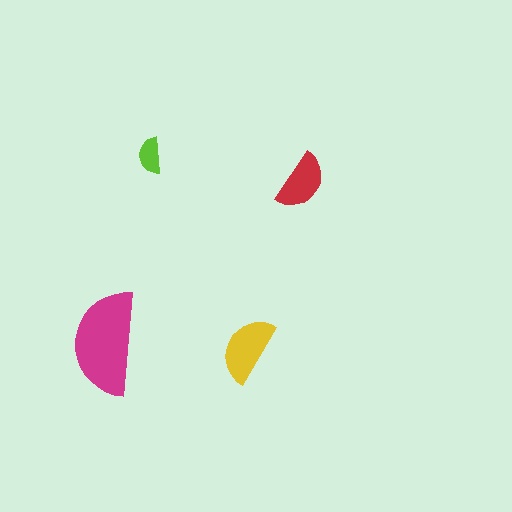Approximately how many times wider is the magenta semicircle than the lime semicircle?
About 3 times wider.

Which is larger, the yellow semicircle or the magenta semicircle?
The magenta one.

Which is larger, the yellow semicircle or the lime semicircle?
The yellow one.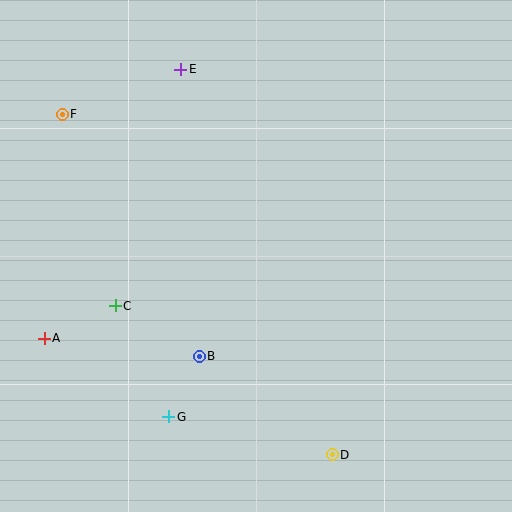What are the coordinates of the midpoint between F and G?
The midpoint between F and G is at (116, 266).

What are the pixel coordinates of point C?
Point C is at (115, 306).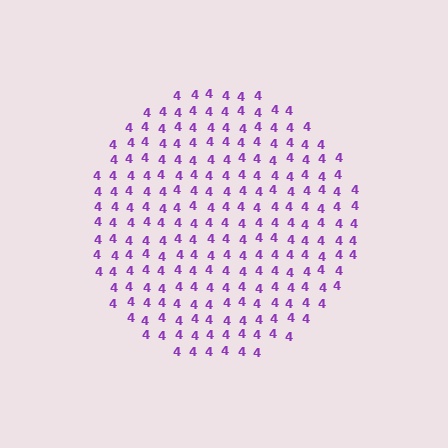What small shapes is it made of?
It is made of small digit 4's.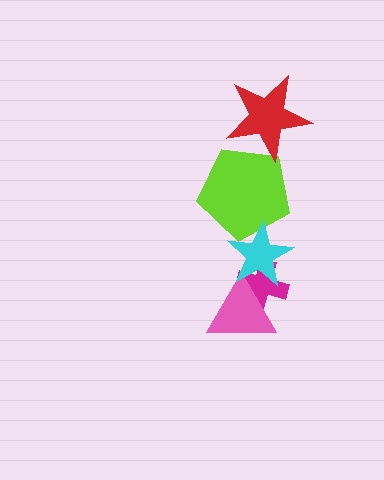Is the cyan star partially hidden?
No, no other shape covers it.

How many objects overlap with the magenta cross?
2 objects overlap with the magenta cross.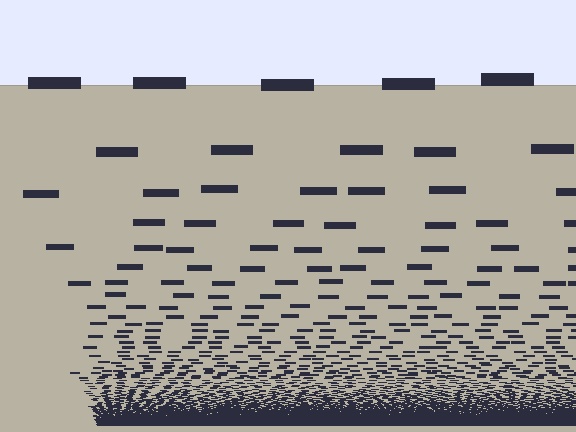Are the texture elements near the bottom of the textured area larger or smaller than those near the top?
Smaller. The gradient is inverted — elements near the bottom are smaller and denser.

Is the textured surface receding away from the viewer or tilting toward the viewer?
The surface appears to tilt toward the viewer. Texture elements get larger and sparser toward the top.